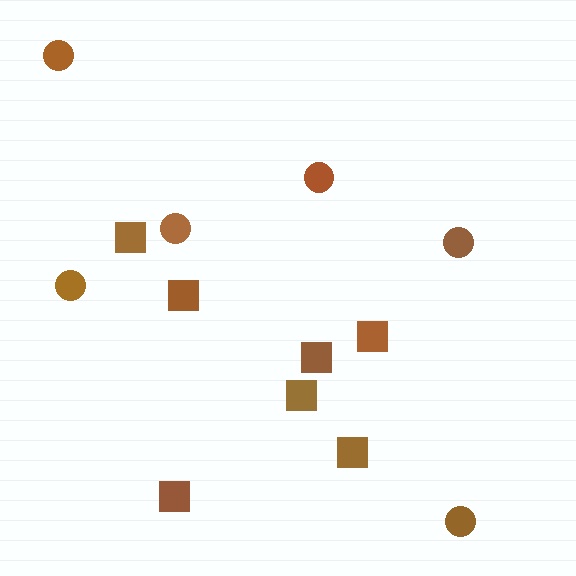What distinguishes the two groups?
There are 2 groups: one group of circles (6) and one group of squares (7).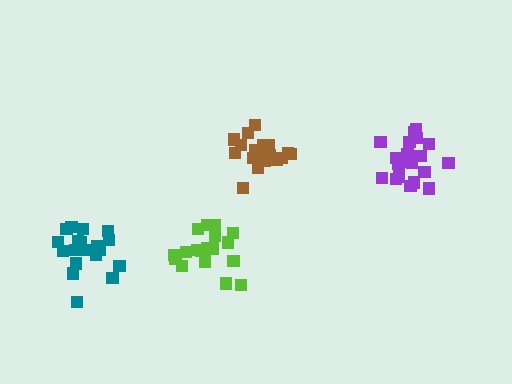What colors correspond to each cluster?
The clusters are colored: teal, lime, brown, purple.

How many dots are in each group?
Group 1: 20 dots, Group 2: 19 dots, Group 3: 20 dots, Group 4: 21 dots (80 total).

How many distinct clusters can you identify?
There are 4 distinct clusters.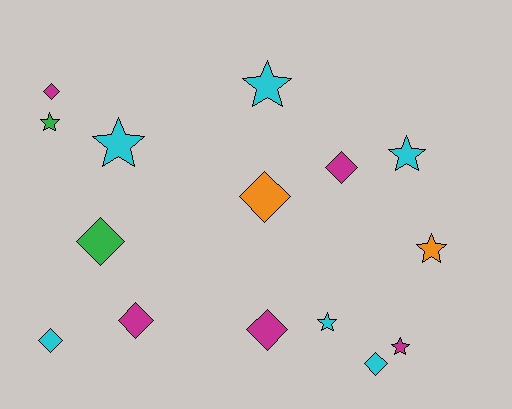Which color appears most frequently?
Cyan, with 6 objects.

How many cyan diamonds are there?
There are 2 cyan diamonds.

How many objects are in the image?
There are 15 objects.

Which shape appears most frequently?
Diamond, with 8 objects.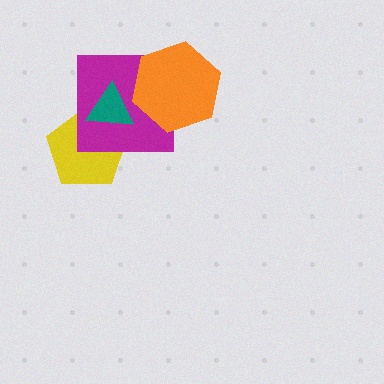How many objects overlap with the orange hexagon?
1 object overlaps with the orange hexagon.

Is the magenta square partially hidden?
Yes, it is partially covered by another shape.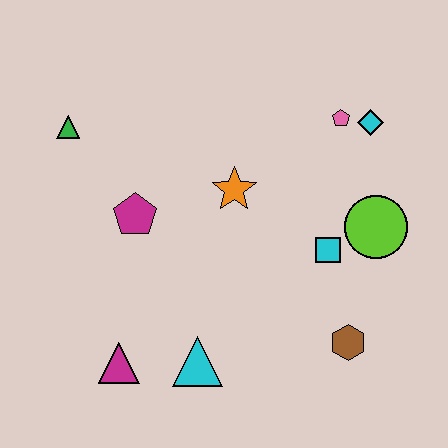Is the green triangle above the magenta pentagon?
Yes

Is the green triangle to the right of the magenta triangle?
No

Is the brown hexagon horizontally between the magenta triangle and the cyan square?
No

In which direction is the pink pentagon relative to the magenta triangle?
The pink pentagon is above the magenta triangle.